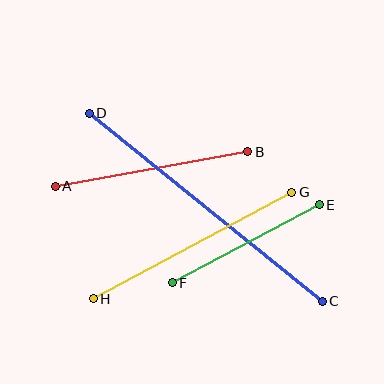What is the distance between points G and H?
The distance is approximately 225 pixels.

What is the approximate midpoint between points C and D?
The midpoint is at approximately (206, 207) pixels.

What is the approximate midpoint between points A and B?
The midpoint is at approximately (152, 169) pixels.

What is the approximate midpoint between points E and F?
The midpoint is at approximately (246, 244) pixels.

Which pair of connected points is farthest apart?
Points C and D are farthest apart.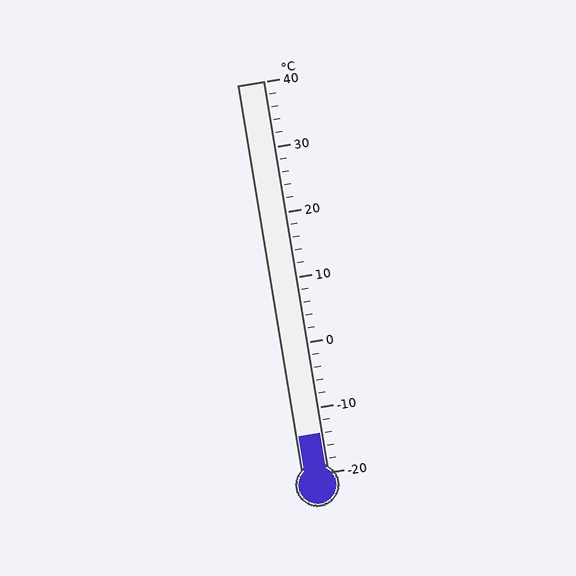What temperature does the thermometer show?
The thermometer shows approximately -14°C.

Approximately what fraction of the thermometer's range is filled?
The thermometer is filled to approximately 10% of its range.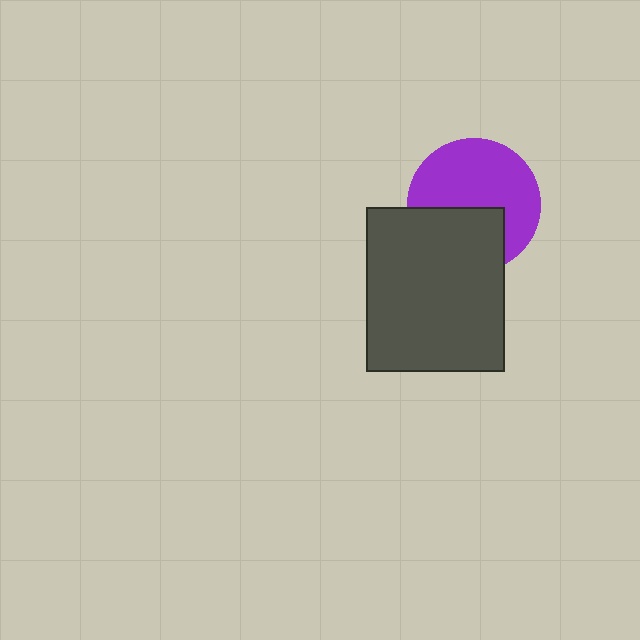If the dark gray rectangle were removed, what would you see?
You would see the complete purple circle.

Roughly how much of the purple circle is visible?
About half of it is visible (roughly 62%).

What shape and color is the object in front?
The object in front is a dark gray rectangle.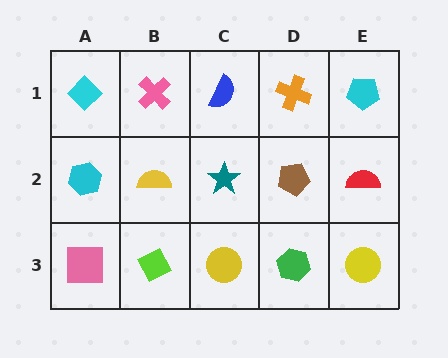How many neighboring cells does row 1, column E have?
2.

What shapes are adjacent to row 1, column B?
A yellow semicircle (row 2, column B), a cyan diamond (row 1, column A), a blue semicircle (row 1, column C).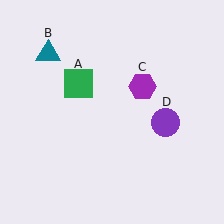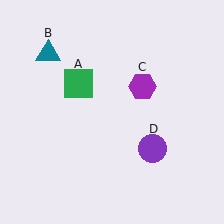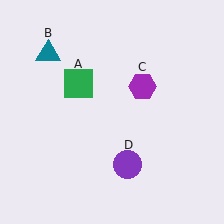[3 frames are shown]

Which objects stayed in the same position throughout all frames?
Green square (object A) and teal triangle (object B) and purple hexagon (object C) remained stationary.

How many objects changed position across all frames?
1 object changed position: purple circle (object D).